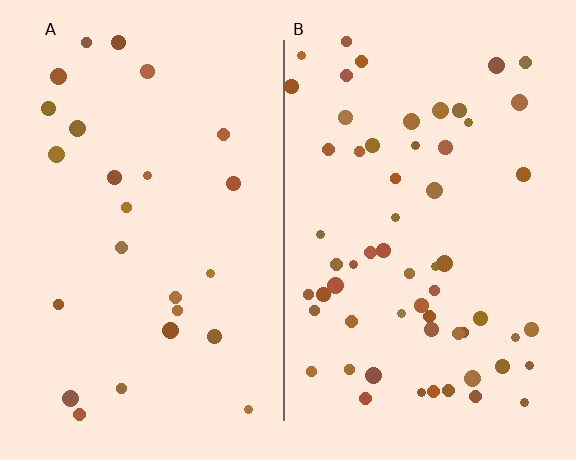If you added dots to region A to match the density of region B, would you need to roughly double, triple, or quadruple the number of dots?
Approximately double.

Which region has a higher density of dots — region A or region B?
B (the right).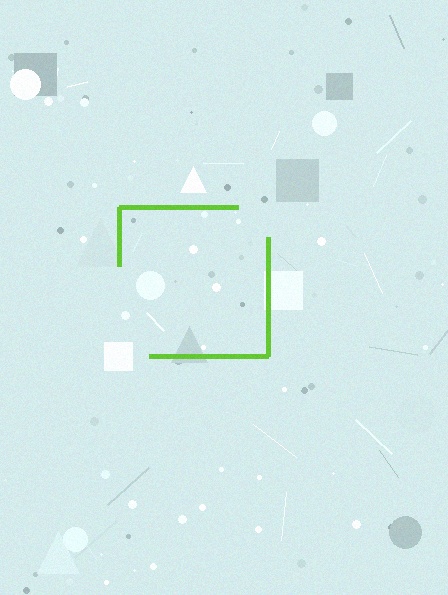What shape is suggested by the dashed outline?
The dashed outline suggests a square.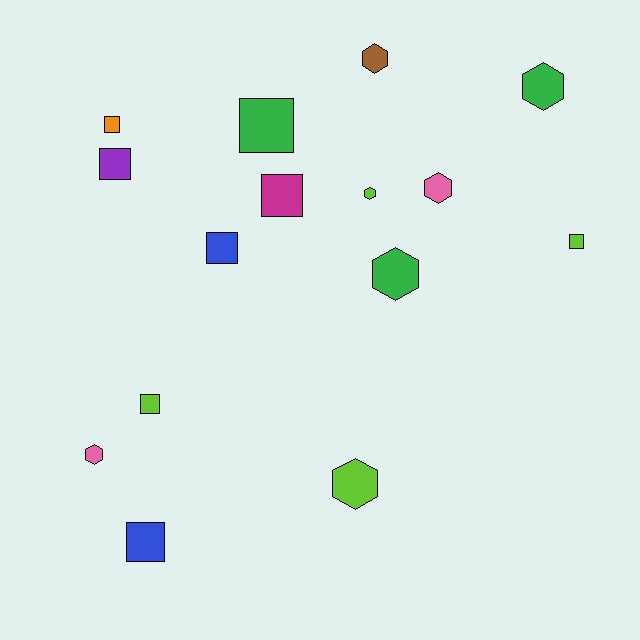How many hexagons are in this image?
There are 7 hexagons.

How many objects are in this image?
There are 15 objects.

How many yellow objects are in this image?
There are no yellow objects.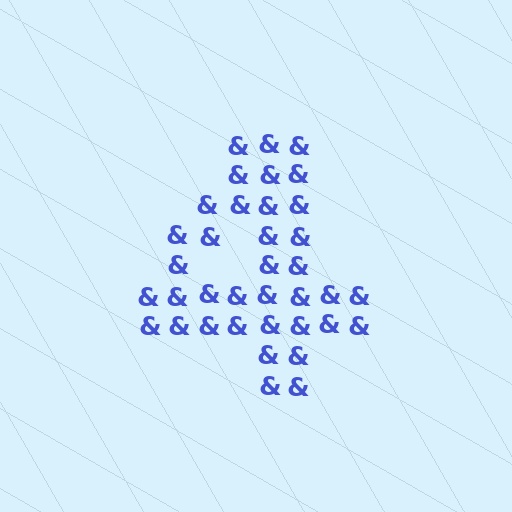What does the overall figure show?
The overall figure shows the digit 4.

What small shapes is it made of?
It is made of small ampersands.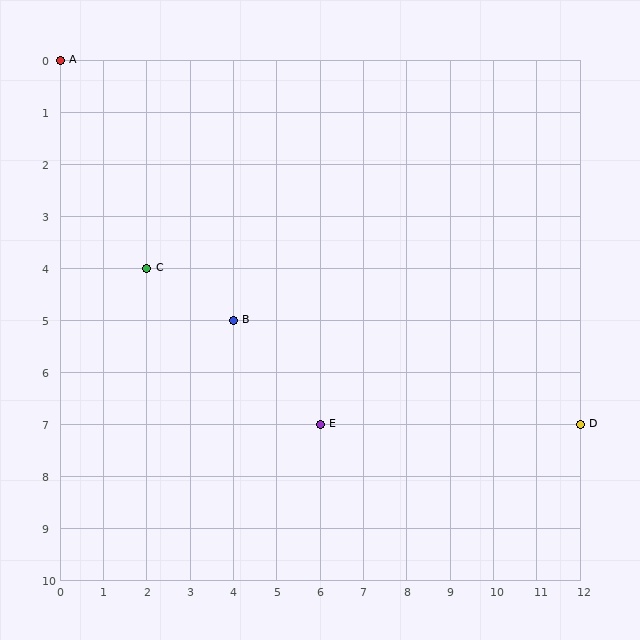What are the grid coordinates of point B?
Point B is at grid coordinates (4, 5).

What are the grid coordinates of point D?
Point D is at grid coordinates (12, 7).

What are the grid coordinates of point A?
Point A is at grid coordinates (0, 0).